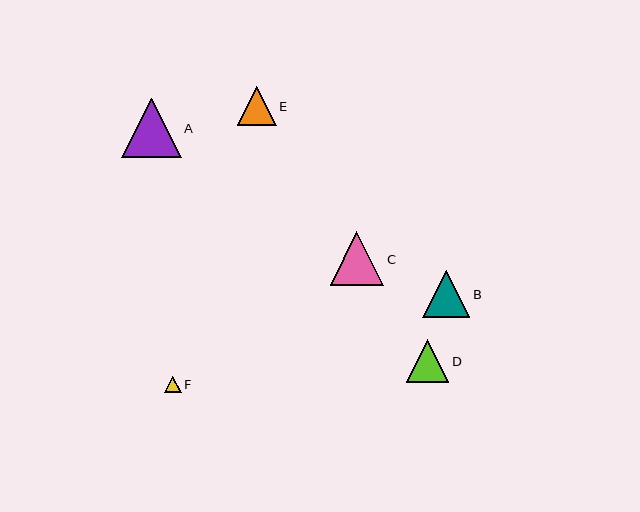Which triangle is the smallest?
Triangle F is the smallest with a size of approximately 17 pixels.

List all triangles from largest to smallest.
From largest to smallest: A, C, B, D, E, F.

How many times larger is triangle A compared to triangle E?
Triangle A is approximately 1.5 times the size of triangle E.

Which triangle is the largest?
Triangle A is the largest with a size of approximately 60 pixels.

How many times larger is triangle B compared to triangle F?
Triangle B is approximately 2.9 times the size of triangle F.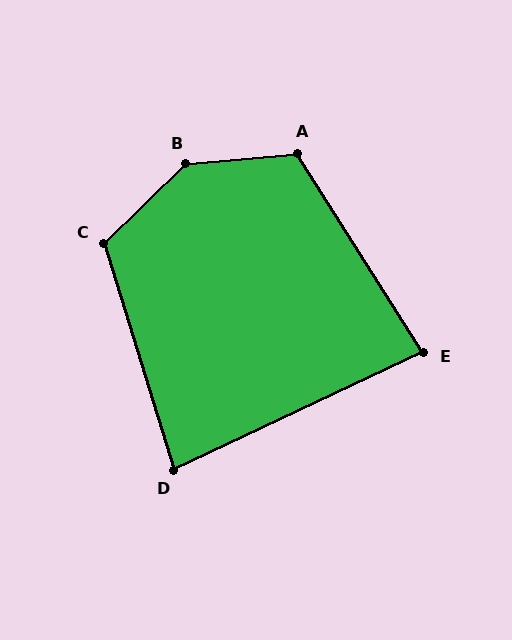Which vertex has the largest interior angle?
B, at approximately 141 degrees.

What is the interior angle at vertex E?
Approximately 83 degrees (acute).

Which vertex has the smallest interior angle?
D, at approximately 82 degrees.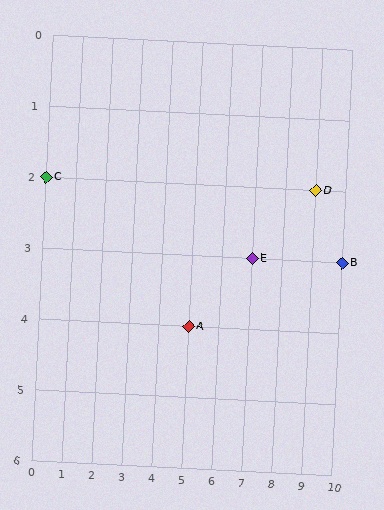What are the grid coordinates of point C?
Point C is at grid coordinates (0, 2).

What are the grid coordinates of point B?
Point B is at grid coordinates (10, 3).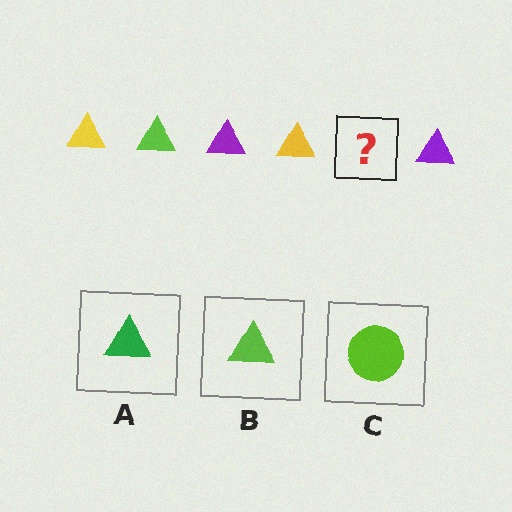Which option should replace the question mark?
Option B.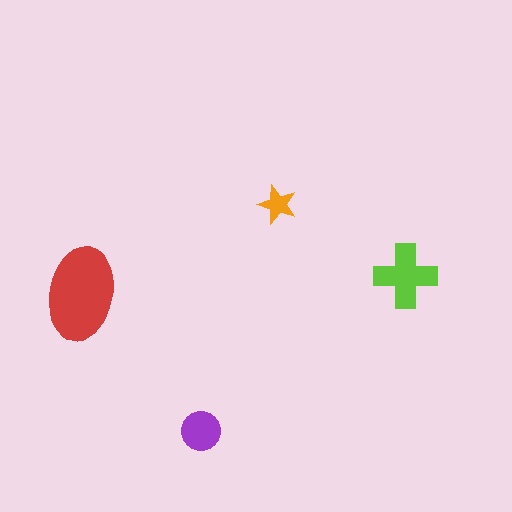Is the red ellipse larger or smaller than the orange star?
Larger.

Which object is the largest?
The red ellipse.